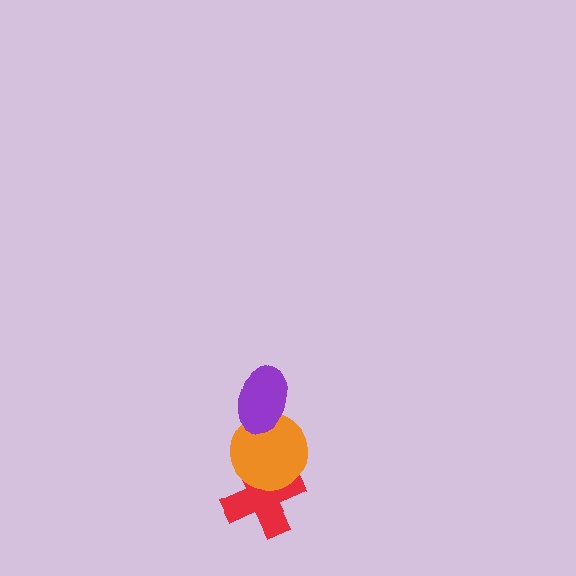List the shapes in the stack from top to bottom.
From top to bottom: the purple ellipse, the orange circle, the red cross.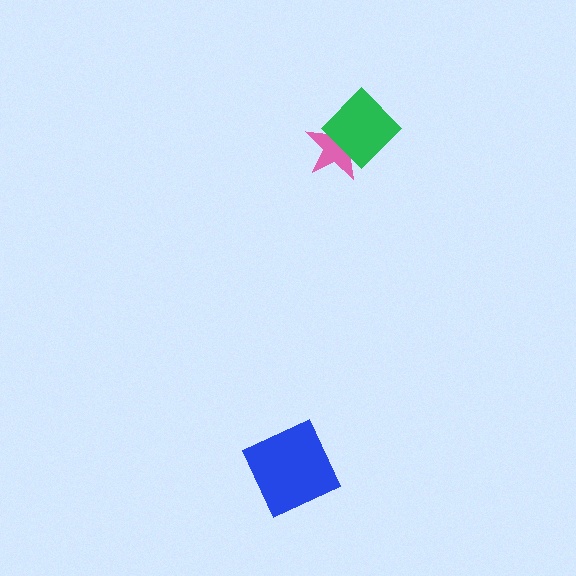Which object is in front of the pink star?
The green diamond is in front of the pink star.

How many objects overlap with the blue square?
0 objects overlap with the blue square.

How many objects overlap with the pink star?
1 object overlaps with the pink star.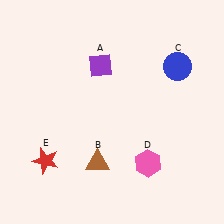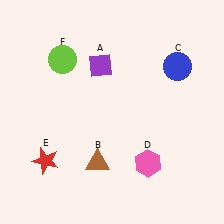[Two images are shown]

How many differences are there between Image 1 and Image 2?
There is 1 difference between the two images.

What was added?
A lime circle (F) was added in Image 2.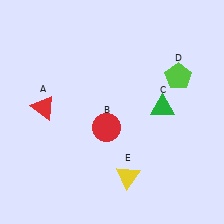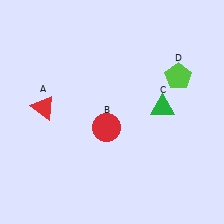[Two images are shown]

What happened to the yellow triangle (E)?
The yellow triangle (E) was removed in Image 2. It was in the bottom-right area of Image 1.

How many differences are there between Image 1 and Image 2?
There is 1 difference between the two images.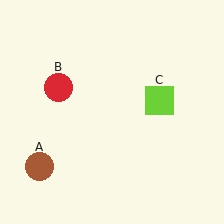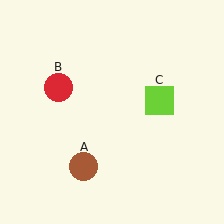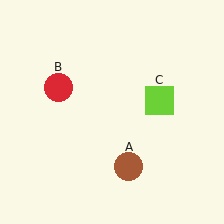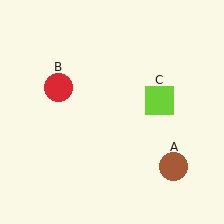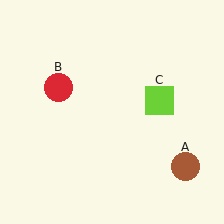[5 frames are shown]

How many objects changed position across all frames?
1 object changed position: brown circle (object A).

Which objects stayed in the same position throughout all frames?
Red circle (object B) and lime square (object C) remained stationary.